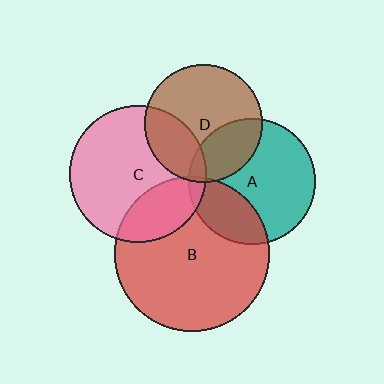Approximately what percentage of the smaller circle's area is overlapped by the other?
Approximately 25%.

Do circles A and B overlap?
Yes.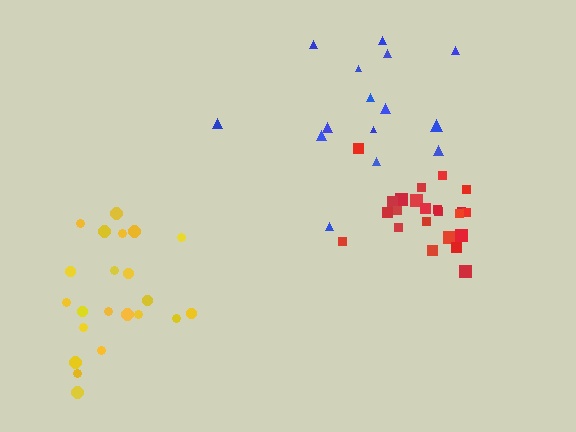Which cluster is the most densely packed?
Red.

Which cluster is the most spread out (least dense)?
Blue.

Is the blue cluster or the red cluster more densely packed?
Red.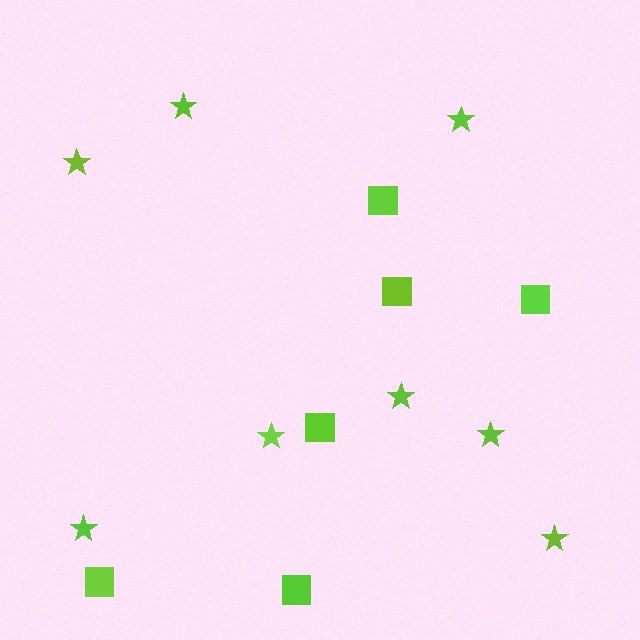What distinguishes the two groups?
There are 2 groups: one group of stars (8) and one group of squares (6).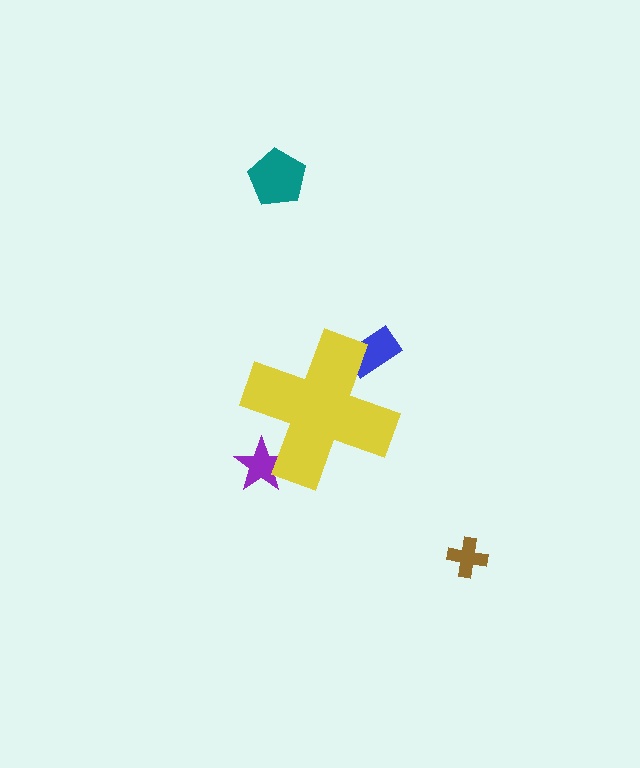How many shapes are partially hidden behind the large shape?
2 shapes are partially hidden.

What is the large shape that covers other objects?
A yellow cross.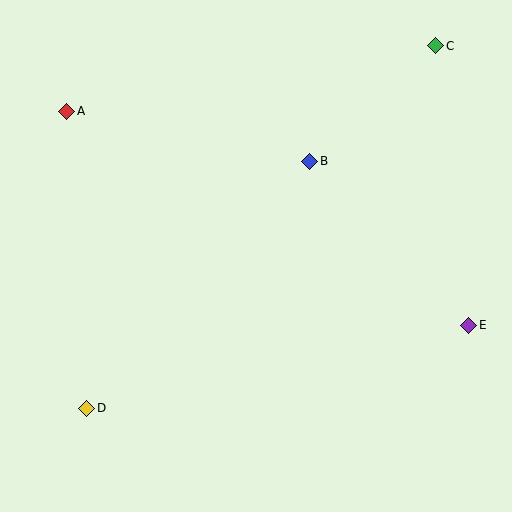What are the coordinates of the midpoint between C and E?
The midpoint between C and E is at (452, 185).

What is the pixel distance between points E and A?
The distance between E and A is 455 pixels.